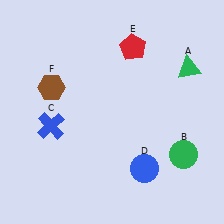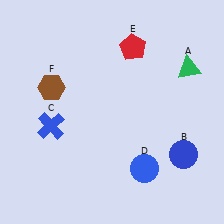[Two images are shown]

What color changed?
The circle (B) changed from green in Image 1 to blue in Image 2.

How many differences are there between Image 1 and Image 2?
There is 1 difference between the two images.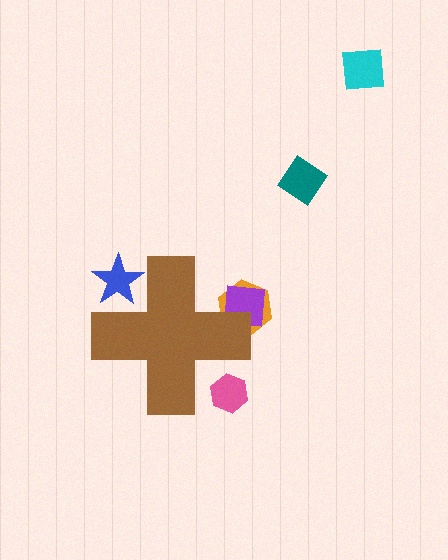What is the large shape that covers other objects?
A brown cross.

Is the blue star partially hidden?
Yes, the blue star is partially hidden behind the brown cross.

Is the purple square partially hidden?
Yes, the purple square is partially hidden behind the brown cross.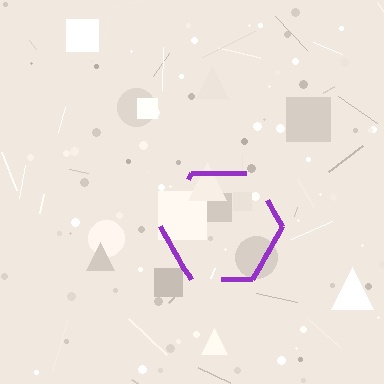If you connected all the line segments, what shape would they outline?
They would outline a hexagon.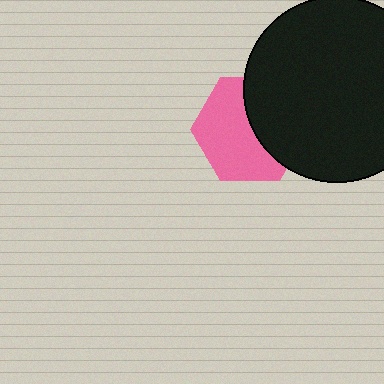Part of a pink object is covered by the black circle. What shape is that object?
It is a hexagon.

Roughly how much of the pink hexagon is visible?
About half of it is visible (roughly 59%).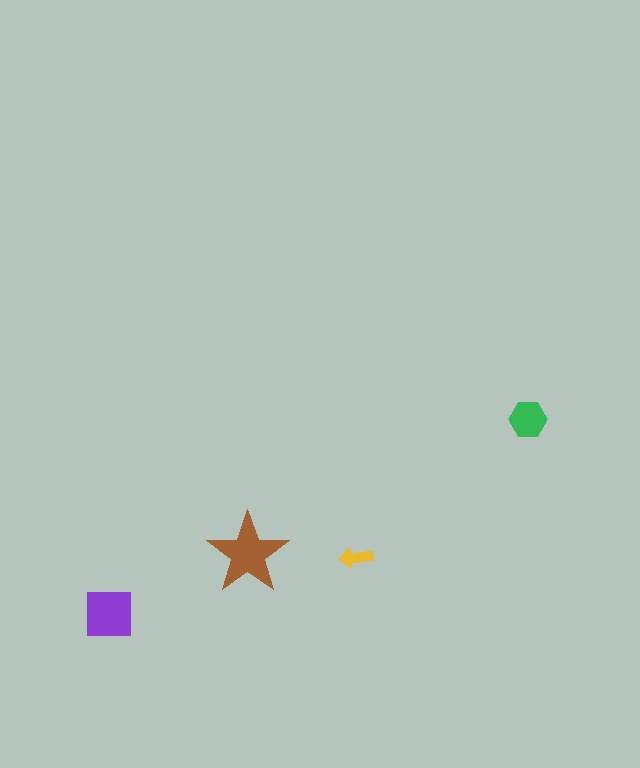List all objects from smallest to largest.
The yellow arrow, the green hexagon, the purple square, the brown star.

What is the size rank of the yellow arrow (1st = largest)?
4th.